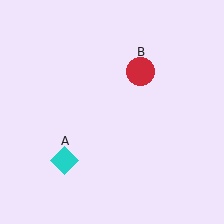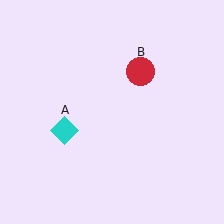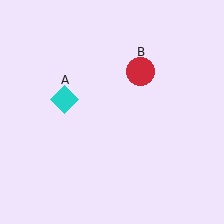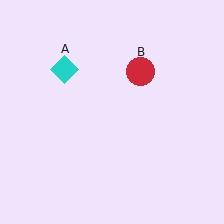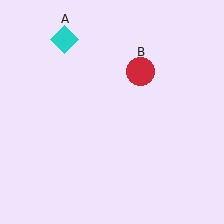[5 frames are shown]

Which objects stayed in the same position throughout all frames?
Red circle (object B) remained stationary.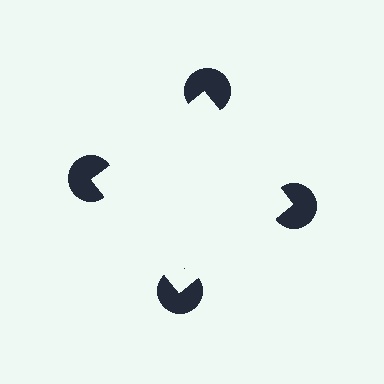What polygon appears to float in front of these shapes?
An illusory square — its edges are inferred from the aligned wedge cuts in the pac-man discs, not physically drawn.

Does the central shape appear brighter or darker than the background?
It typically appears slightly brighter than the background, even though no actual brightness change is drawn.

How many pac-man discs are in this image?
There are 4 — one at each vertex of the illusory square.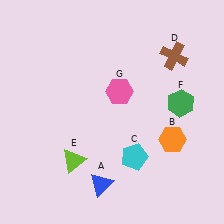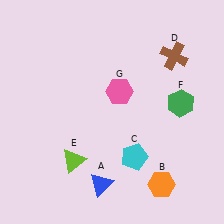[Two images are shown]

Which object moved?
The orange hexagon (B) moved down.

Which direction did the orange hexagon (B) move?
The orange hexagon (B) moved down.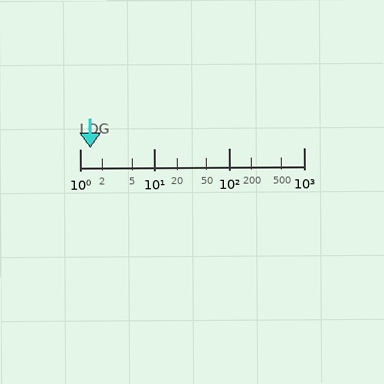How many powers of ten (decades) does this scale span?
The scale spans 3 decades, from 1 to 1000.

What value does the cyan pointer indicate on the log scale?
The pointer indicates approximately 1.4.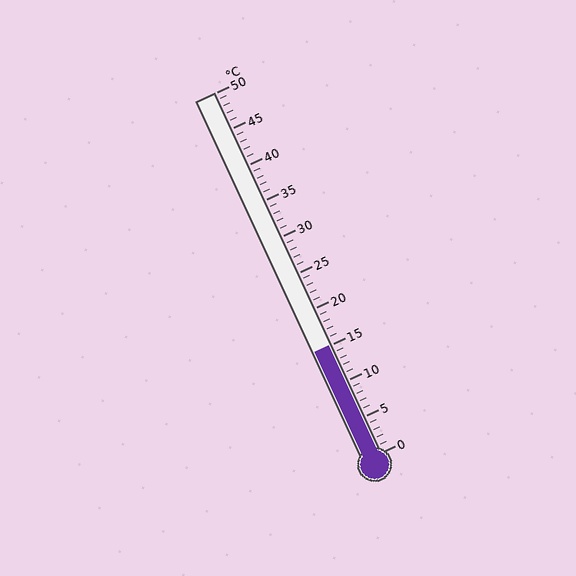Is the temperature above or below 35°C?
The temperature is below 35°C.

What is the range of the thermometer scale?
The thermometer scale ranges from 0°C to 50°C.